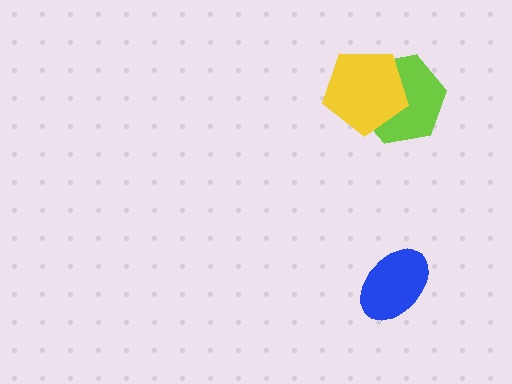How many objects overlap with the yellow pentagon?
1 object overlaps with the yellow pentagon.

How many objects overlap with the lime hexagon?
1 object overlaps with the lime hexagon.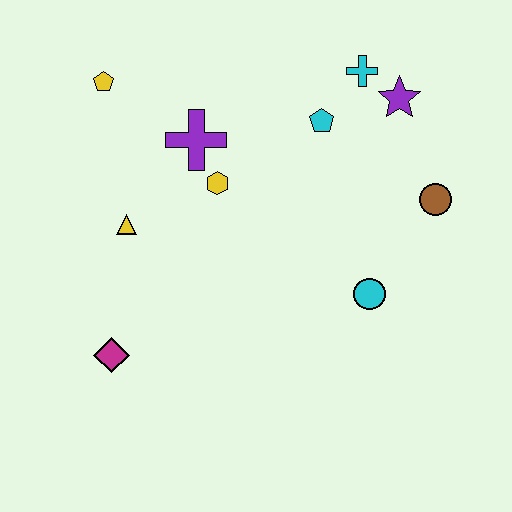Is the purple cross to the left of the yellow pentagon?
No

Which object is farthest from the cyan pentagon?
The magenta diamond is farthest from the cyan pentagon.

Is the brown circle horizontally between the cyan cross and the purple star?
No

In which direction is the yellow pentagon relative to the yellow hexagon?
The yellow pentagon is to the left of the yellow hexagon.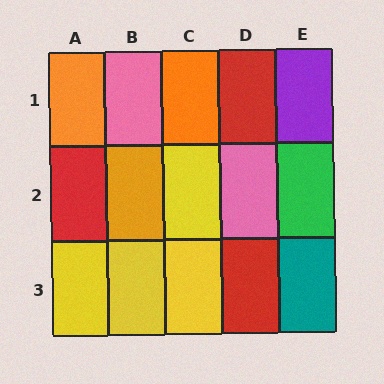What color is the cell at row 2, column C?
Yellow.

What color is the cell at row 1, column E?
Purple.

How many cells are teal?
1 cell is teal.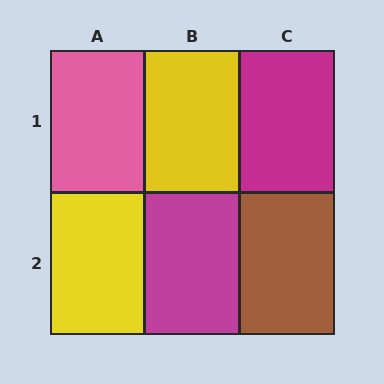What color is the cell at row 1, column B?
Yellow.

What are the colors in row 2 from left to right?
Yellow, magenta, brown.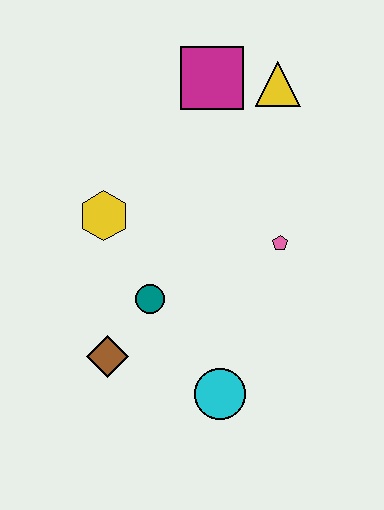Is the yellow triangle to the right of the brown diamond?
Yes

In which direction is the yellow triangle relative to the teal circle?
The yellow triangle is above the teal circle.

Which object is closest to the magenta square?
The yellow triangle is closest to the magenta square.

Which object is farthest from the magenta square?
The cyan circle is farthest from the magenta square.